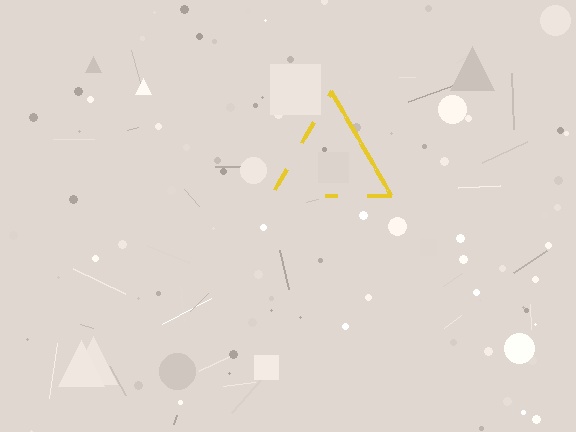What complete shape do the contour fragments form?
The contour fragments form a triangle.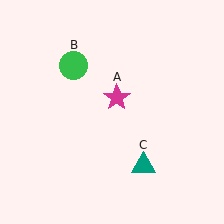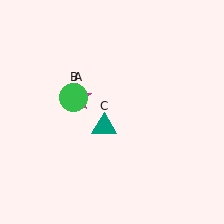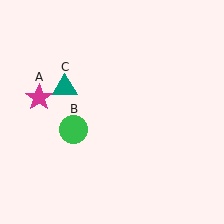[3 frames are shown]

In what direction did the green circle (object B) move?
The green circle (object B) moved down.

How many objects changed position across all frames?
3 objects changed position: magenta star (object A), green circle (object B), teal triangle (object C).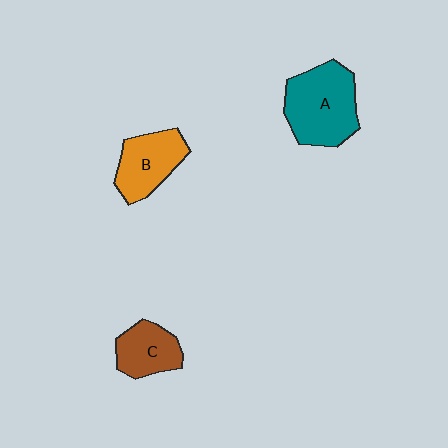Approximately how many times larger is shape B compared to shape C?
Approximately 1.2 times.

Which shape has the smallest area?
Shape C (brown).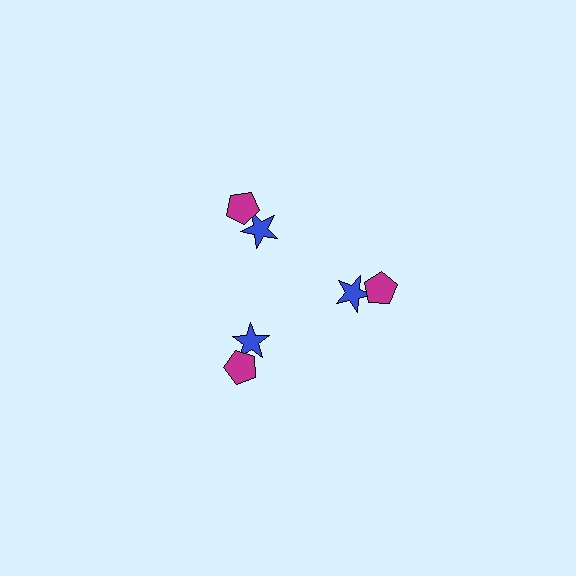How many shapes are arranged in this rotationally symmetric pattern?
There are 6 shapes, arranged in 3 groups of 2.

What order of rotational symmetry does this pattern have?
This pattern has 3-fold rotational symmetry.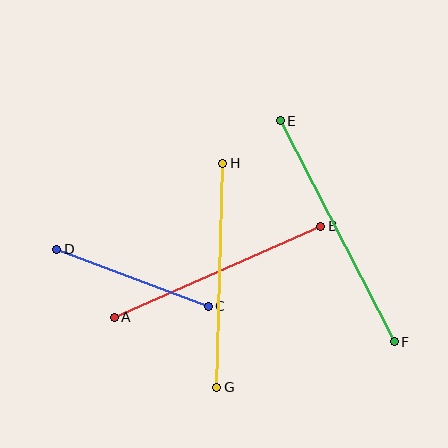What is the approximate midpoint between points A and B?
The midpoint is at approximately (217, 272) pixels.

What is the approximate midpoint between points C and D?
The midpoint is at approximately (132, 278) pixels.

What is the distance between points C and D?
The distance is approximately 162 pixels.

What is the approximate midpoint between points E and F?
The midpoint is at approximately (337, 231) pixels.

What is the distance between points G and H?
The distance is approximately 224 pixels.